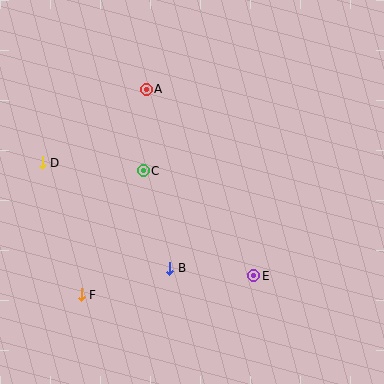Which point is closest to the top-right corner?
Point A is closest to the top-right corner.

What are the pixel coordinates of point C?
Point C is at (143, 171).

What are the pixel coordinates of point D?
Point D is at (42, 163).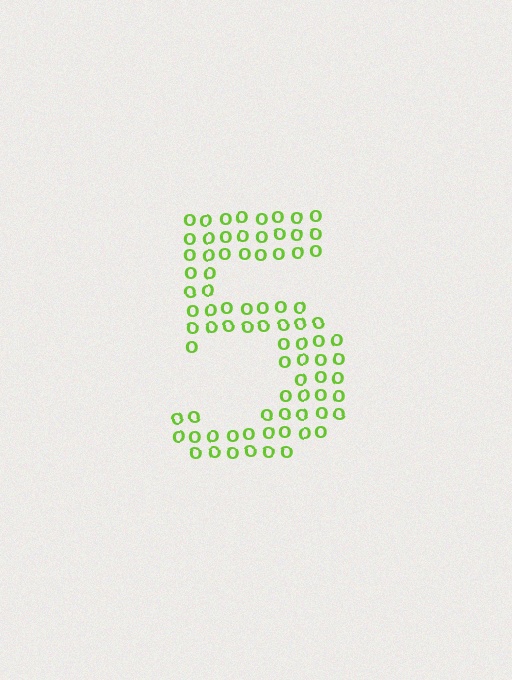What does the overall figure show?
The overall figure shows the digit 5.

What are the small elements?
The small elements are letter O's.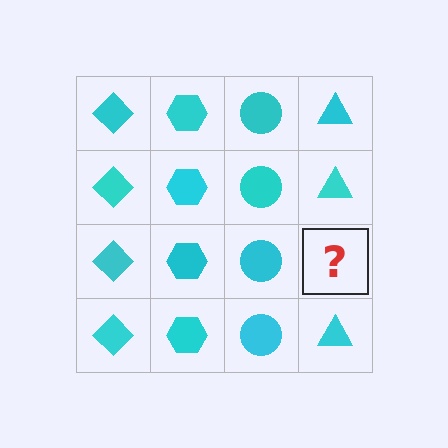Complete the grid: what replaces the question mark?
The question mark should be replaced with a cyan triangle.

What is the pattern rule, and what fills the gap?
The rule is that each column has a consistent shape. The gap should be filled with a cyan triangle.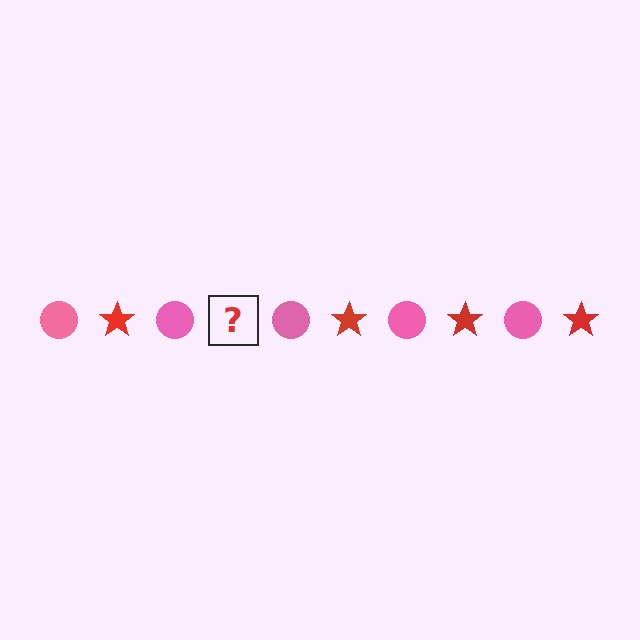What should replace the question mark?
The question mark should be replaced with a red star.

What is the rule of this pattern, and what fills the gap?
The rule is that the pattern alternates between pink circle and red star. The gap should be filled with a red star.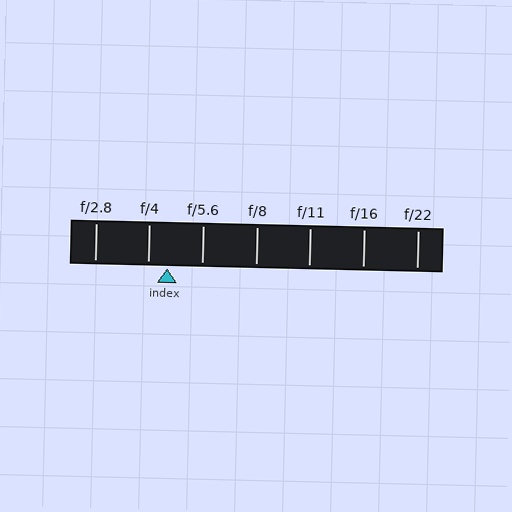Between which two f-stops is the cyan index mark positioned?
The index mark is between f/4 and f/5.6.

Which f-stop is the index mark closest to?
The index mark is closest to f/4.